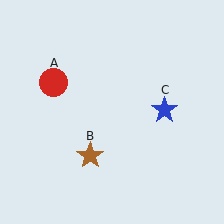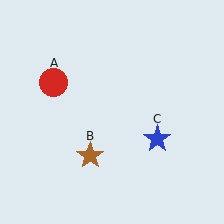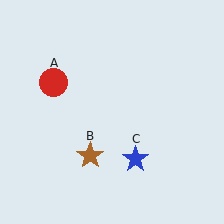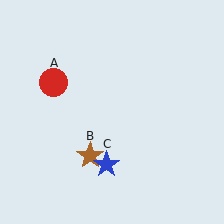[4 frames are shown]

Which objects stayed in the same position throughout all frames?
Red circle (object A) and brown star (object B) remained stationary.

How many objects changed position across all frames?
1 object changed position: blue star (object C).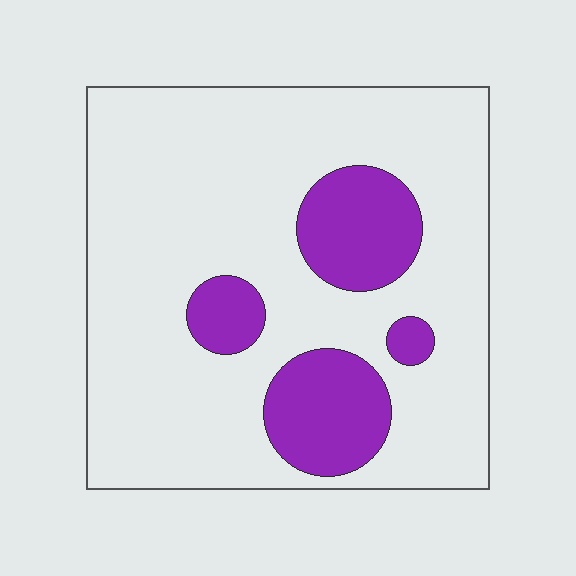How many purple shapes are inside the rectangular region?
4.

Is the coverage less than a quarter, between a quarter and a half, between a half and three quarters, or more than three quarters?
Less than a quarter.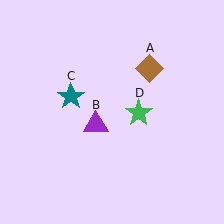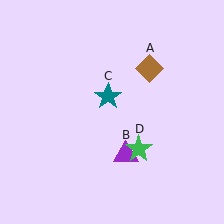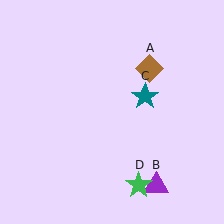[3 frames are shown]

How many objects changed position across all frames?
3 objects changed position: purple triangle (object B), teal star (object C), green star (object D).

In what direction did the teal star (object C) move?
The teal star (object C) moved right.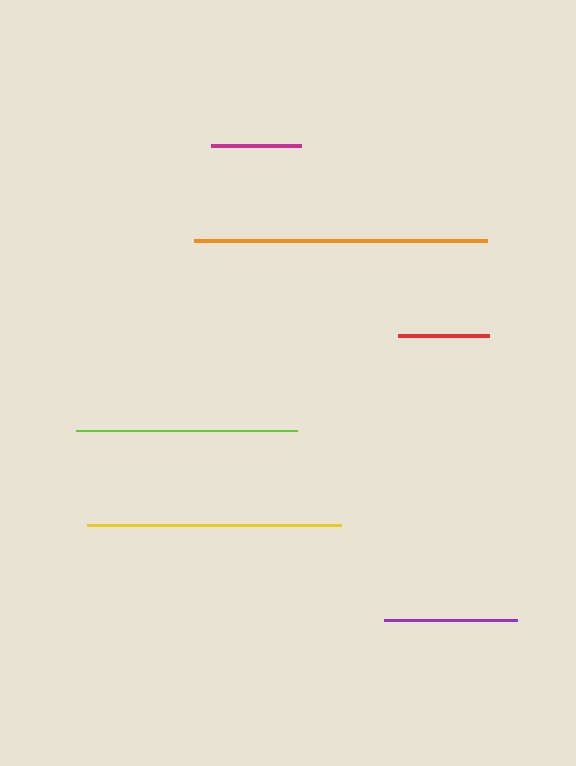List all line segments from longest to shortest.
From longest to shortest: orange, yellow, lime, purple, red, magenta.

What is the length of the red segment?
The red segment is approximately 91 pixels long.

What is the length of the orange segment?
The orange segment is approximately 293 pixels long.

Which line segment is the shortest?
The magenta line is the shortest at approximately 90 pixels.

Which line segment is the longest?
The orange line is the longest at approximately 293 pixels.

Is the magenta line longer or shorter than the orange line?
The orange line is longer than the magenta line.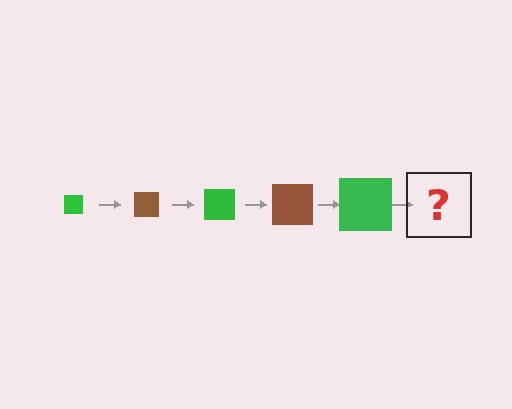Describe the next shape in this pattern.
It should be a brown square, larger than the previous one.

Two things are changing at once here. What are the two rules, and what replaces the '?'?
The two rules are that the square grows larger each step and the color cycles through green and brown. The '?' should be a brown square, larger than the previous one.